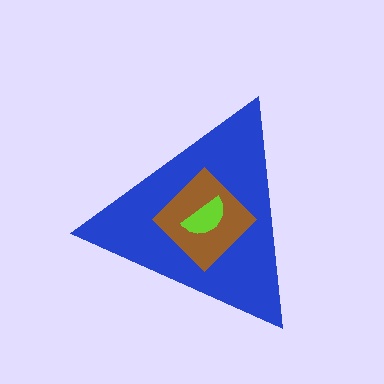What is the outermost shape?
The blue triangle.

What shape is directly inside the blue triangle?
The brown diamond.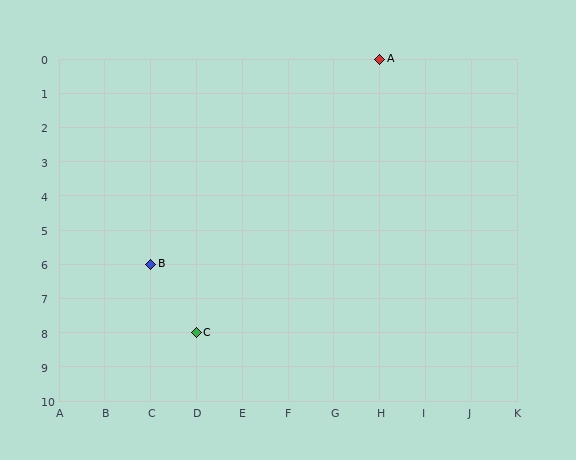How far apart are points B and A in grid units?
Points B and A are 5 columns and 6 rows apart (about 7.8 grid units diagonally).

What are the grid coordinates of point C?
Point C is at grid coordinates (D, 8).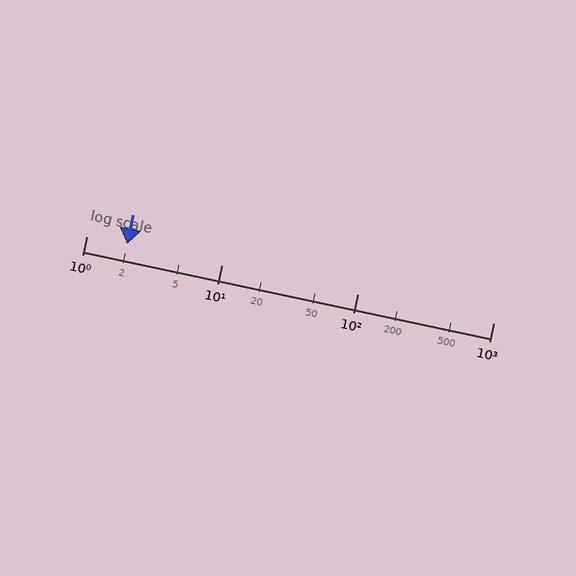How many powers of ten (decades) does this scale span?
The scale spans 3 decades, from 1 to 1000.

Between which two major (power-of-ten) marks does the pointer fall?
The pointer is between 1 and 10.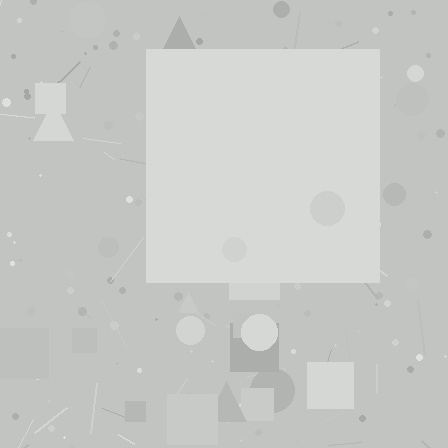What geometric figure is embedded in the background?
A square is embedded in the background.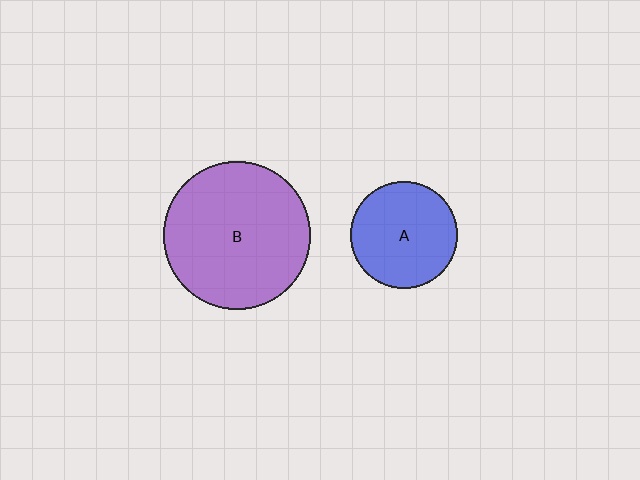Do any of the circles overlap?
No, none of the circles overlap.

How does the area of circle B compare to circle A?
Approximately 1.9 times.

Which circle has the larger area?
Circle B (purple).